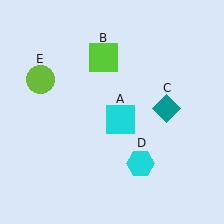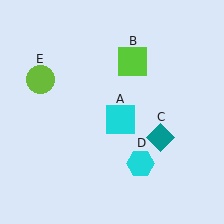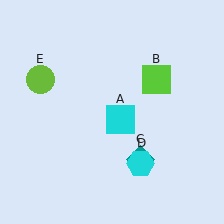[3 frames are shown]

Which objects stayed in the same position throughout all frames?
Cyan square (object A) and cyan hexagon (object D) and lime circle (object E) remained stationary.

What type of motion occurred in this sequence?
The lime square (object B), teal diamond (object C) rotated clockwise around the center of the scene.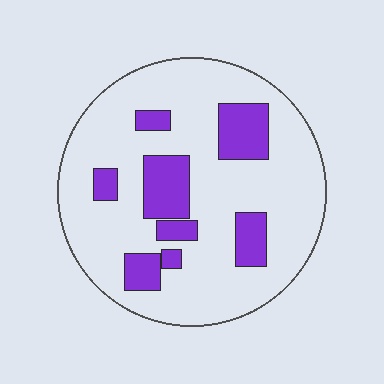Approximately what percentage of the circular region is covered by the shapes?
Approximately 20%.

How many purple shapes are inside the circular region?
8.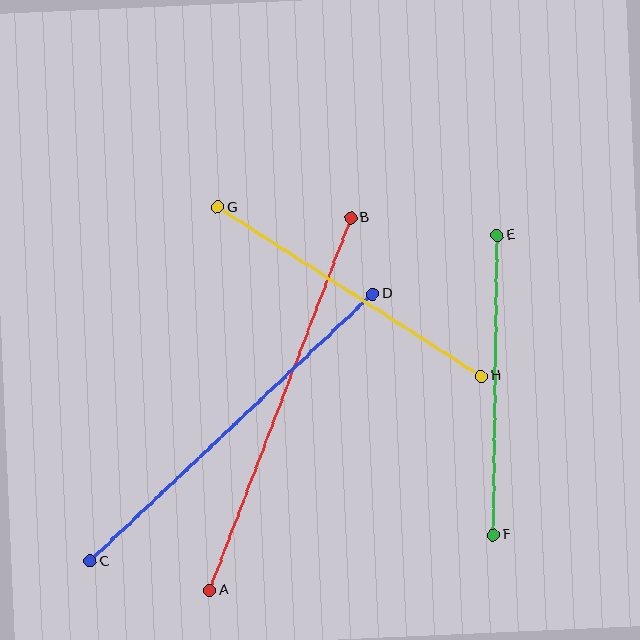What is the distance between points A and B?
The distance is approximately 399 pixels.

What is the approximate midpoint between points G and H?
The midpoint is at approximately (350, 292) pixels.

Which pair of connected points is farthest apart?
Points A and B are farthest apart.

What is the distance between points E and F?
The distance is approximately 300 pixels.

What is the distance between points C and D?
The distance is approximately 389 pixels.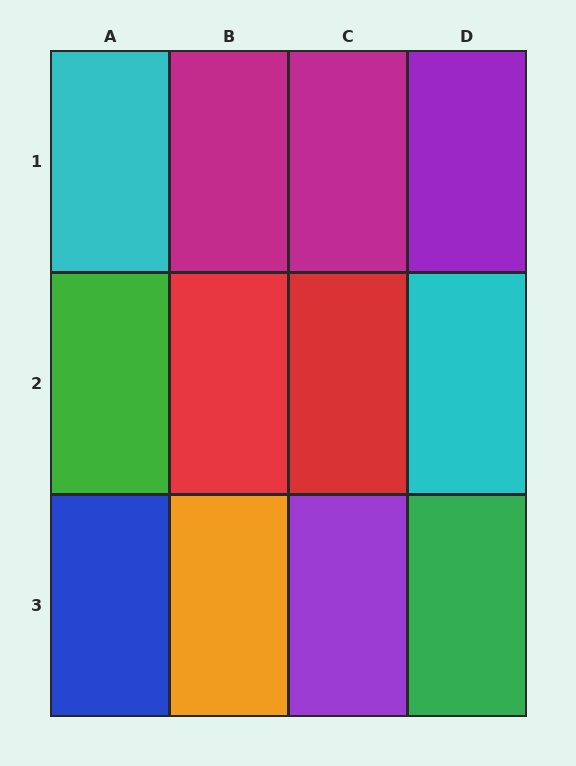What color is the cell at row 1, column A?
Cyan.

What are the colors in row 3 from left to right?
Blue, orange, purple, green.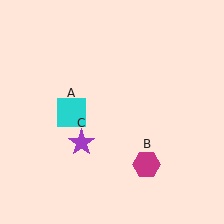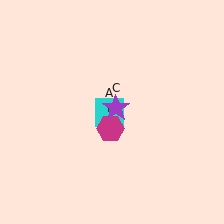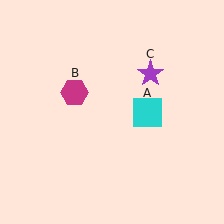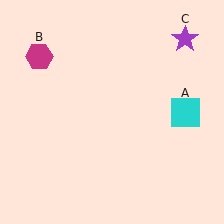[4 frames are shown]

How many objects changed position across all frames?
3 objects changed position: cyan square (object A), magenta hexagon (object B), purple star (object C).